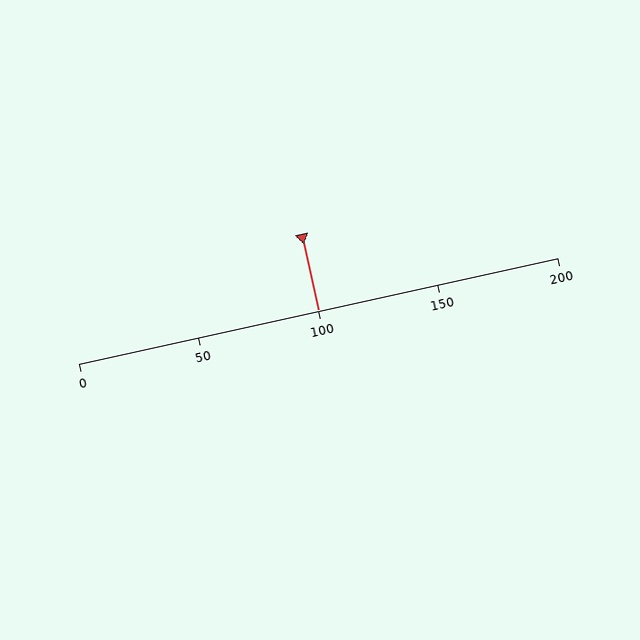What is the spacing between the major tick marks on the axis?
The major ticks are spaced 50 apart.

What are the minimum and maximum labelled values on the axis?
The axis runs from 0 to 200.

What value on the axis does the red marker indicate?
The marker indicates approximately 100.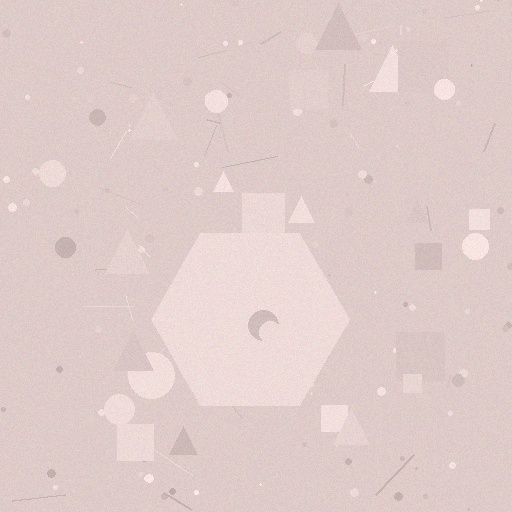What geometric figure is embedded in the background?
A hexagon is embedded in the background.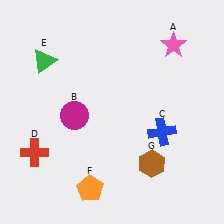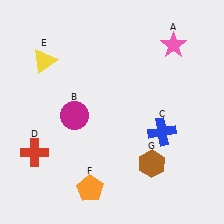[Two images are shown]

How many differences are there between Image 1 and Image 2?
There is 1 difference between the two images.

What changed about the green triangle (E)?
In Image 1, E is green. In Image 2, it changed to yellow.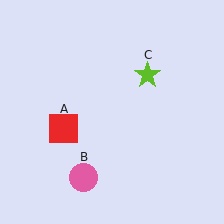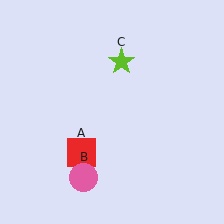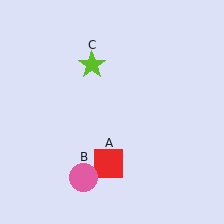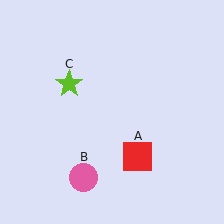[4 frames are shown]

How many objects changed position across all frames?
2 objects changed position: red square (object A), lime star (object C).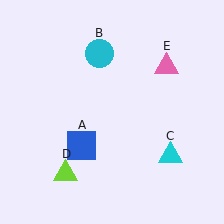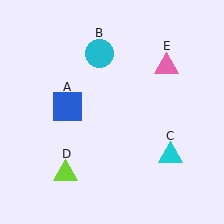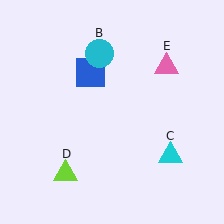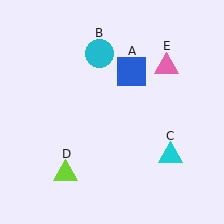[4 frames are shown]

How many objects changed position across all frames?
1 object changed position: blue square (object A).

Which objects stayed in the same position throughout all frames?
Cyan circle (object B) and cyan triangle (object C) and lime triangle (object D) and pink triangle (object E) remained stationary.